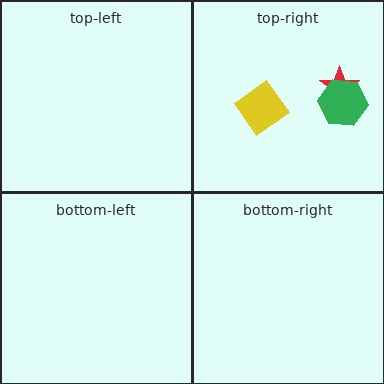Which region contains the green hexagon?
The top-right region.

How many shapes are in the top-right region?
3.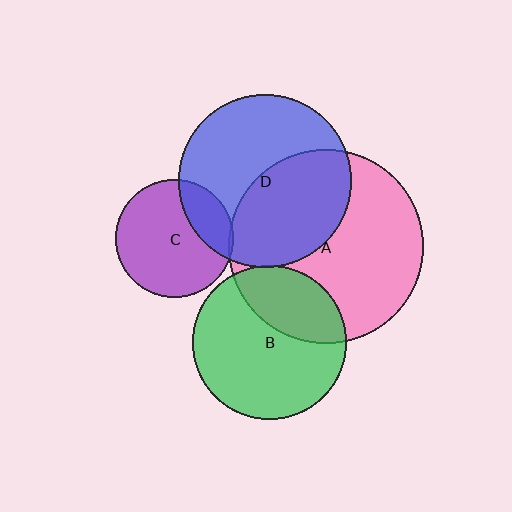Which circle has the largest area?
Circle A (pink).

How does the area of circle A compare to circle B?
Approximately 1.6 times.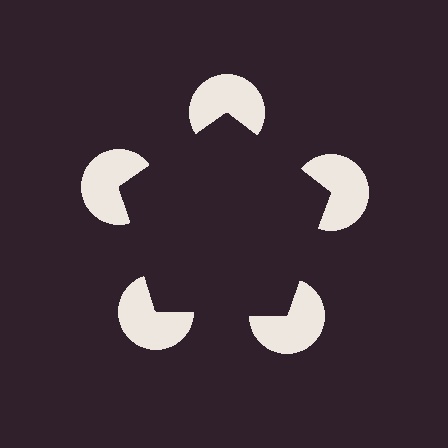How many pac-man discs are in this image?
There are 5 — one at each vertex of the illusory pentagon.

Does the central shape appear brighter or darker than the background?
It typically appears slightly darker than the background, even though no actual brightness change is drawn.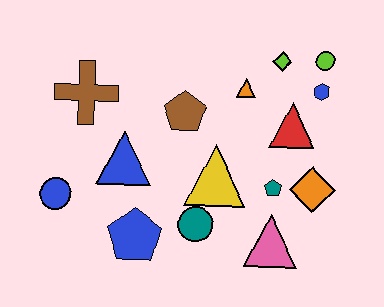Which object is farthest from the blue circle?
The lime circle is farthest from the blue circle.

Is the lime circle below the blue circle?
No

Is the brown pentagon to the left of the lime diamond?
Yes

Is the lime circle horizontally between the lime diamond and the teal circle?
No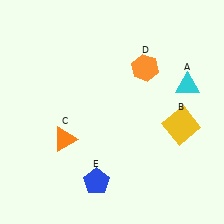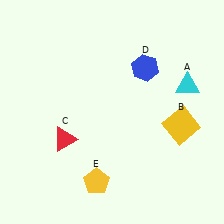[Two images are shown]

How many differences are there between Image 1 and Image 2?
There are 3 differences between the two images.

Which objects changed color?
C changed from orange to red. D changed from orange to blue. E changed from blue to yellow.